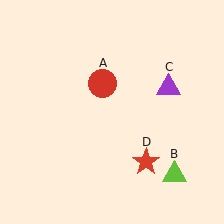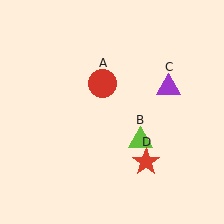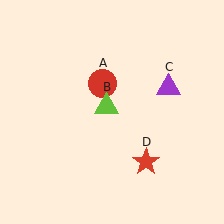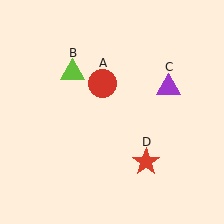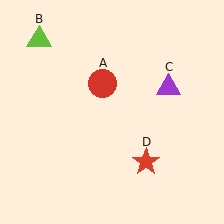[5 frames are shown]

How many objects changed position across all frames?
1 object changed position: lime triangle (object B).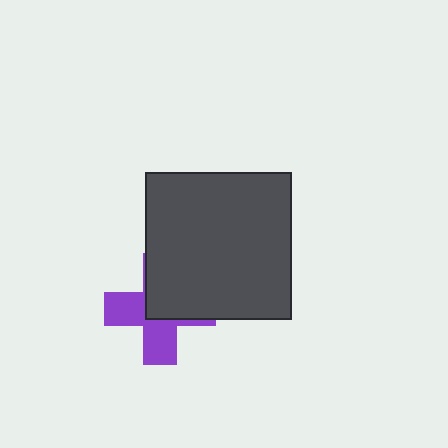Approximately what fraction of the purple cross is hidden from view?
Roughly 49% of the purple cross is hidden behind the dark gray square.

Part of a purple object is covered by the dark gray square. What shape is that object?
It is a cross.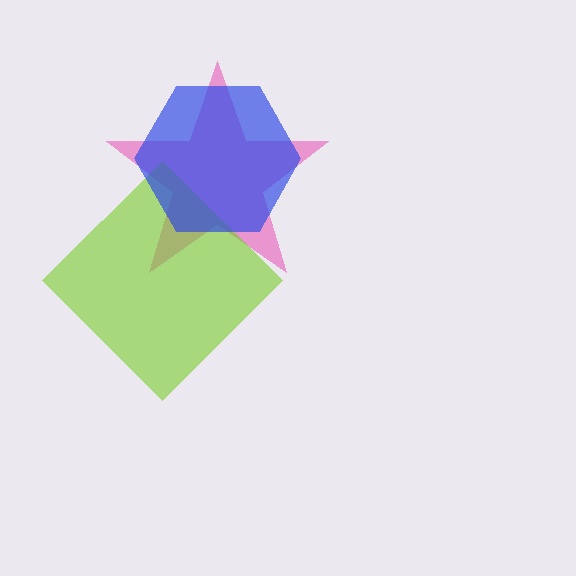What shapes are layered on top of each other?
The layered shapes are: a pink star, a lime diamond, a blue hexagon.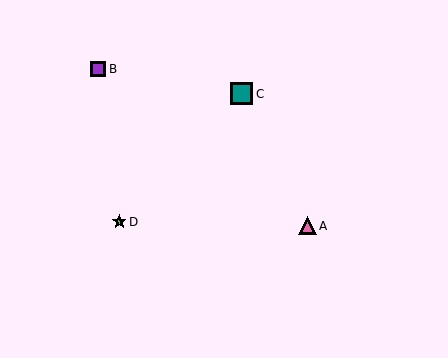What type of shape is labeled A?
Shape A is a pink triangle.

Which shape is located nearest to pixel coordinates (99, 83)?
The purple square (labeled B) at (98, 69) is nearest to that location.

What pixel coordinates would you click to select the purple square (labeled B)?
Click at (98, 69) to select the purple square B.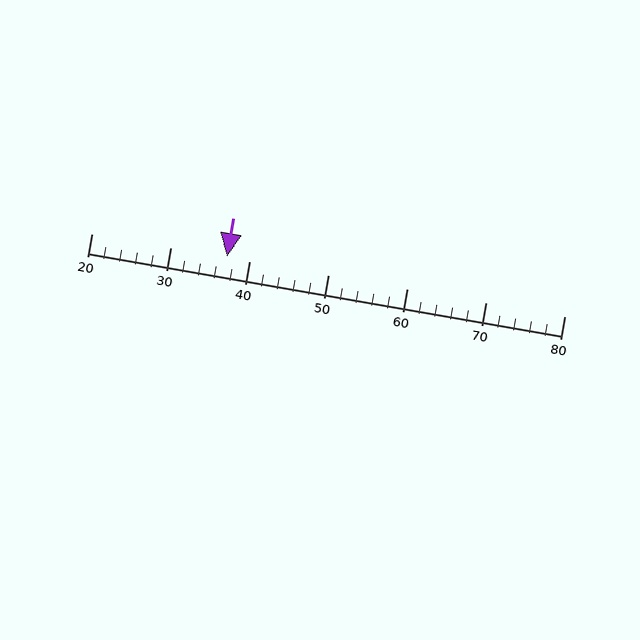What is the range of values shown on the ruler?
The ruler shows values from 20 to 80.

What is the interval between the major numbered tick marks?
The major tick marks are spaced 10 units apart.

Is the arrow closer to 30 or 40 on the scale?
The arrow is closer to 40.